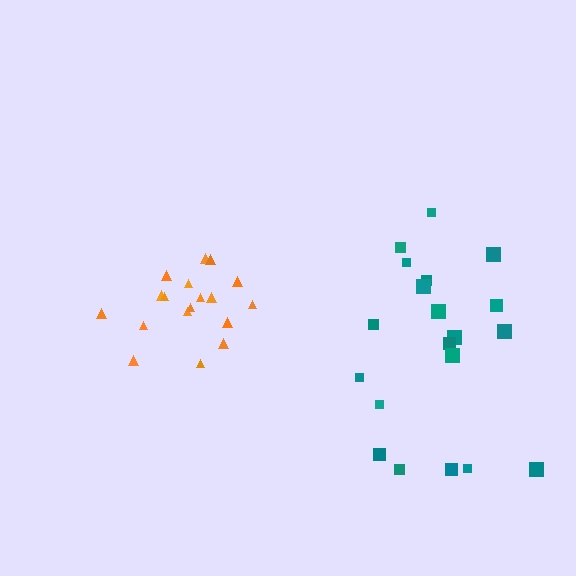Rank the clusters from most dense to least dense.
orange, teal.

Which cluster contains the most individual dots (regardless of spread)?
Teal (20).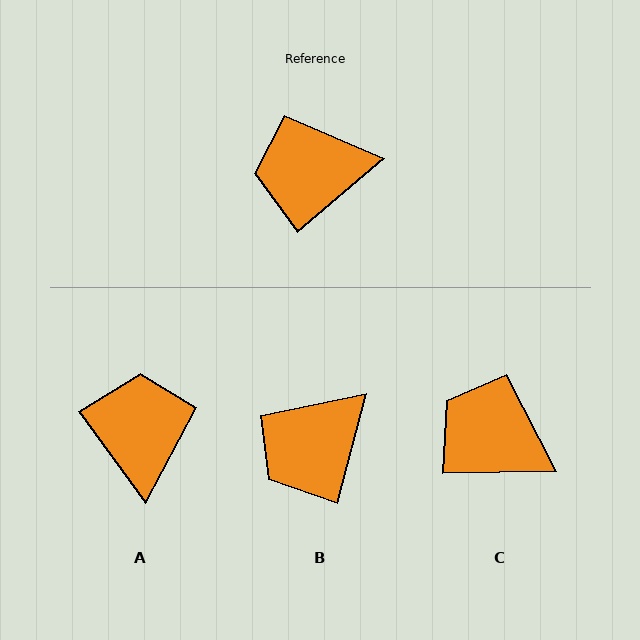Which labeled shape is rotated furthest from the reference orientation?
A, about 94 degrees away.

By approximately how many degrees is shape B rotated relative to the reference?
Approximately 35 degrees counter-clockwise.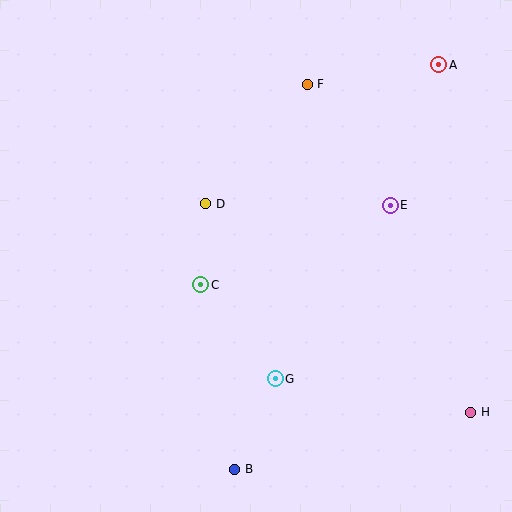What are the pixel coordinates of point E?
Point E is at (390, 205).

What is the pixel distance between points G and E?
The distance between G and E is 208 pixels.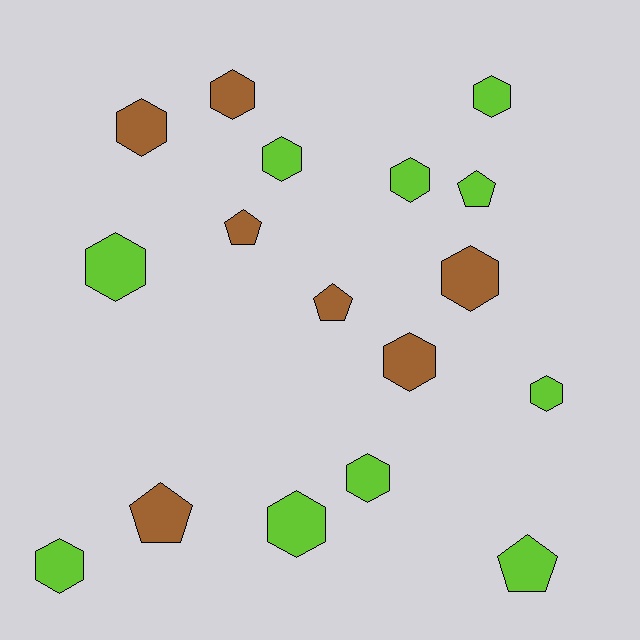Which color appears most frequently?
Lime, with 10 objects.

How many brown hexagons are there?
There are 4 brown hexagons.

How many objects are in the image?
There are 17 objects.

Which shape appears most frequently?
Hexagon, with 12 objects.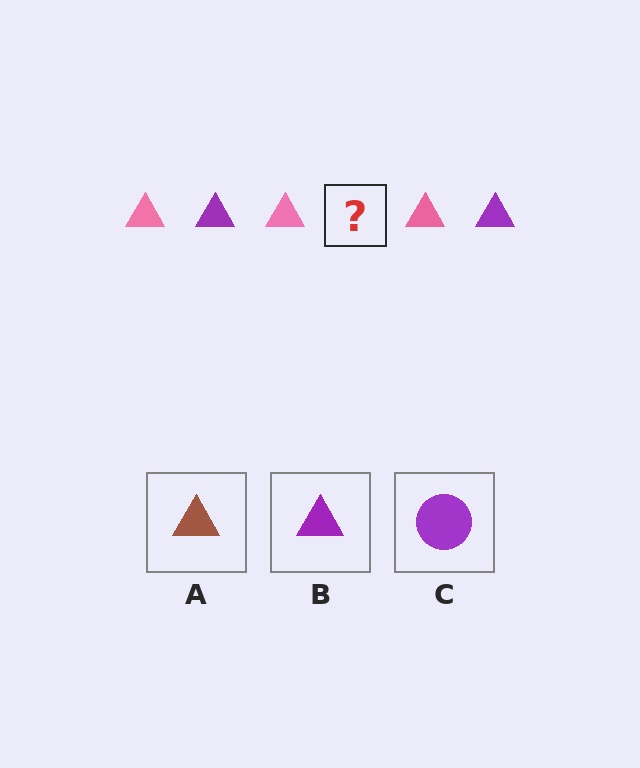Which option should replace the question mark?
Option B.